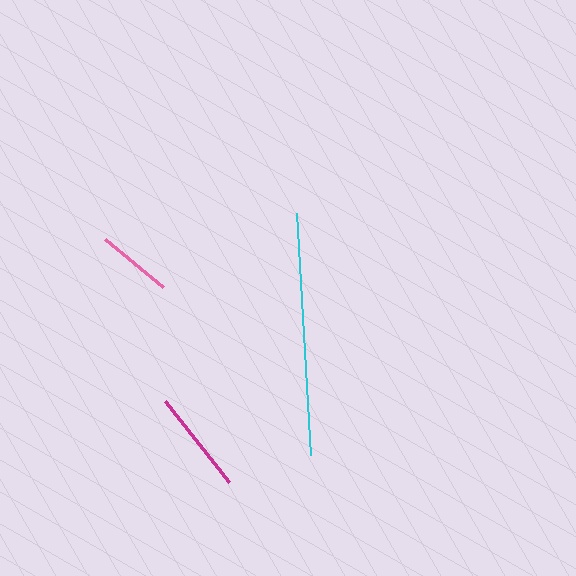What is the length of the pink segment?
The pink segment is approximately 75 pixels long.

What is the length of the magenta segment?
The magenta segment is approximately 104 pixels long.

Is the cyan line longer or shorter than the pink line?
The cyan line is longer than the pink line.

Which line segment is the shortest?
The pink line is the shortest at approximately 75 pixels.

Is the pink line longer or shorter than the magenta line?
The magenta line is longer than the pink line.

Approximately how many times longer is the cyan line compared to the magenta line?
The cyan line is approximately 2.3 times the length of the magenta line.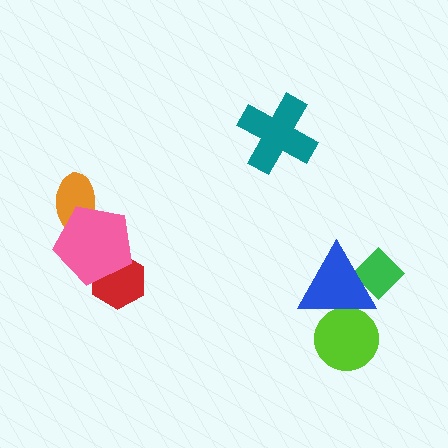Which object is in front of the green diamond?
The blue triangle is in front of the green diamond.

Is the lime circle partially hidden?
Yes, it is partially covered by another shape.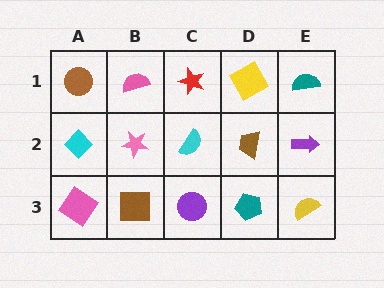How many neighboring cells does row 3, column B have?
3.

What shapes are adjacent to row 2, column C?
A red star (row 1, column C), a purple circle (row 3, column C), a pink star (row 2, column B), a brown trapezoid (row 2, column D).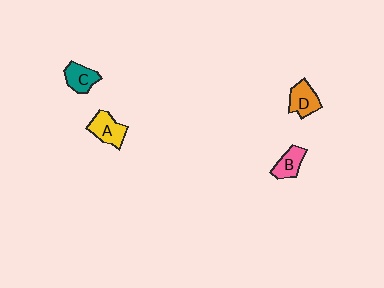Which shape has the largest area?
Shape A (yellow).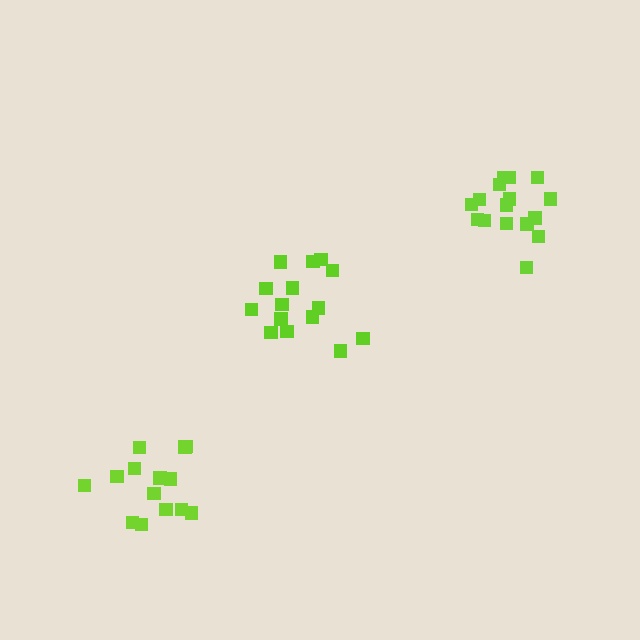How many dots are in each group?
Group 1: 15 dots, Group 2: 14 dots, Group 3: 16 dots (45 total).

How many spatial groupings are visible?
There are 3 spatial groupings.